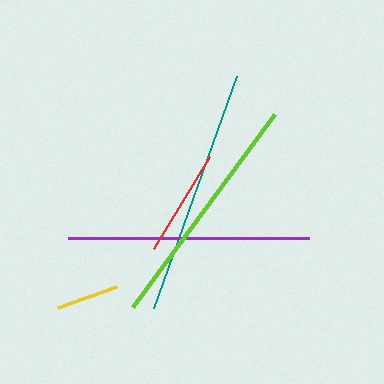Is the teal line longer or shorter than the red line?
The teal line is longer than the red line.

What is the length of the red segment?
The red segment is approximately 108 pixels long.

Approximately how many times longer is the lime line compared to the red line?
The lime line is approximately 2.2 times the length of the red line.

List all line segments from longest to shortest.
From longest to shortest: teal, purple, lime, red, yellow.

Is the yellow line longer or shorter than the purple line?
The purple line is longer than the yellow line.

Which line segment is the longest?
The teal line is the longest at approximately 246 pixels.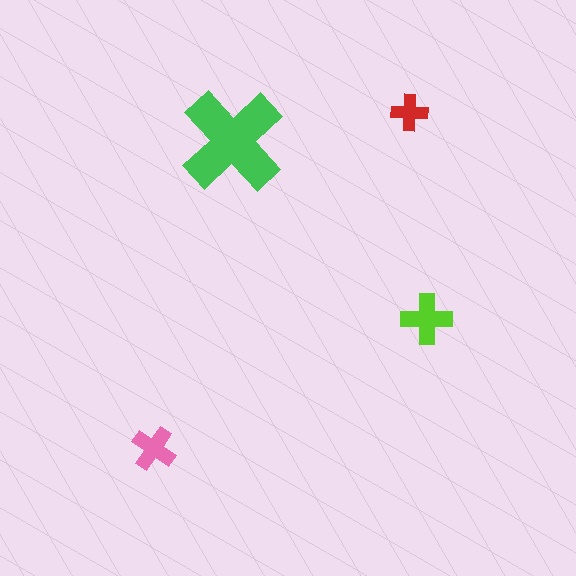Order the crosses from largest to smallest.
the green one, the lime one, the pink one, the red one.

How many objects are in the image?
There are 4 objects in the image.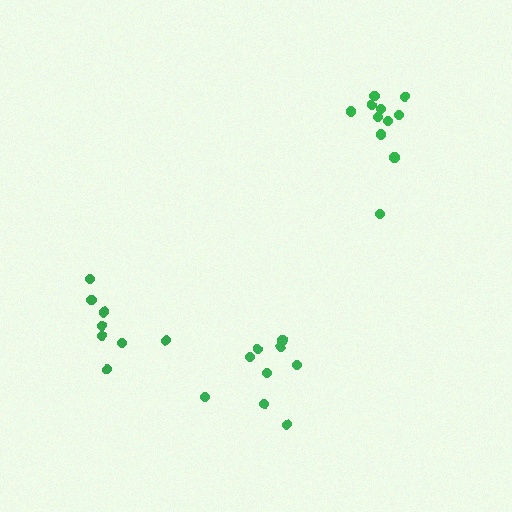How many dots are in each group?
Group 1: 8 dots, Group 2: 9 dots, Group 3: 11 dots (28 total).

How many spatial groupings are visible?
There are 3 spatial groupings.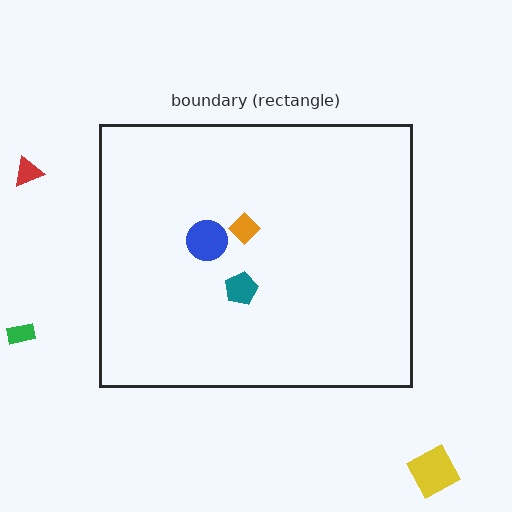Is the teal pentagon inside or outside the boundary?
Inside.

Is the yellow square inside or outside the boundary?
Outside.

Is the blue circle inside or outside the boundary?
Inside.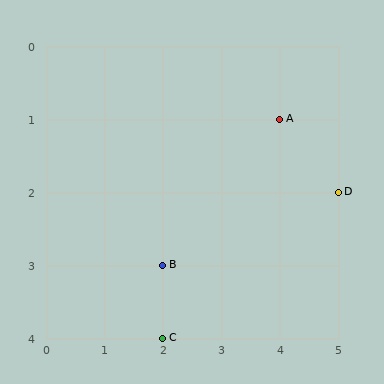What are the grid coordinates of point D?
Point D is at grid coordinates (5, 2).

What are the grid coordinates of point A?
Point A is at grid coordinates (4, 1).